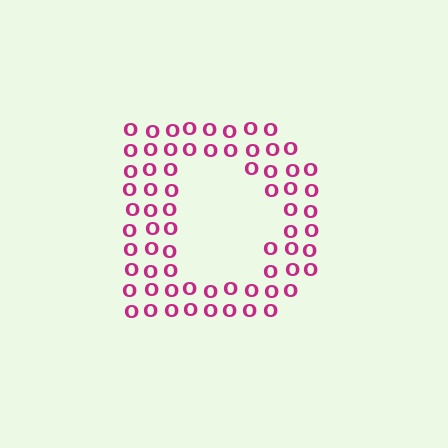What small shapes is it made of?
It is made of small letter O's.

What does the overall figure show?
The overall figure shows the letter D.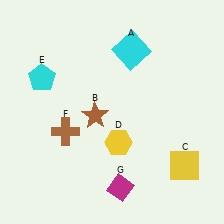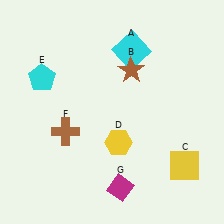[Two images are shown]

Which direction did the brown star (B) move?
The brown star (B) moved up.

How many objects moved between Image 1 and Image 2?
1 object moved between the two images.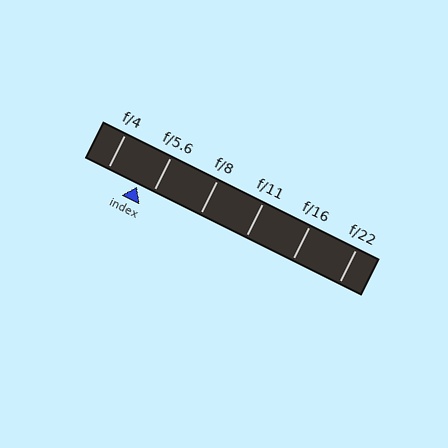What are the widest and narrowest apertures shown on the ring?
The widest aperture shown is f/4 and the narrowest is f/22.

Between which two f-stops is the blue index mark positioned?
The index mark is between f/4 and f/5.6.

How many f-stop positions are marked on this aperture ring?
There are 6 f-stop positions marked.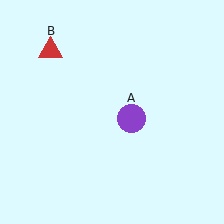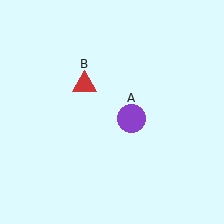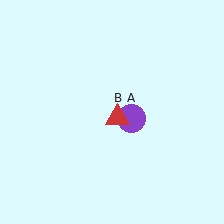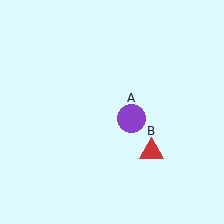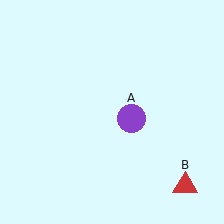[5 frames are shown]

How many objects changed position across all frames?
1 object changed position: red triangle (object B).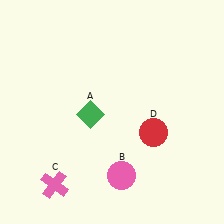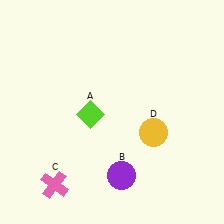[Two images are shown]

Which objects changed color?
A changed from green to lime. B changed from pink to purple. D changed from red to yellow.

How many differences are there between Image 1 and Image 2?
There are 3 differences between the two images.